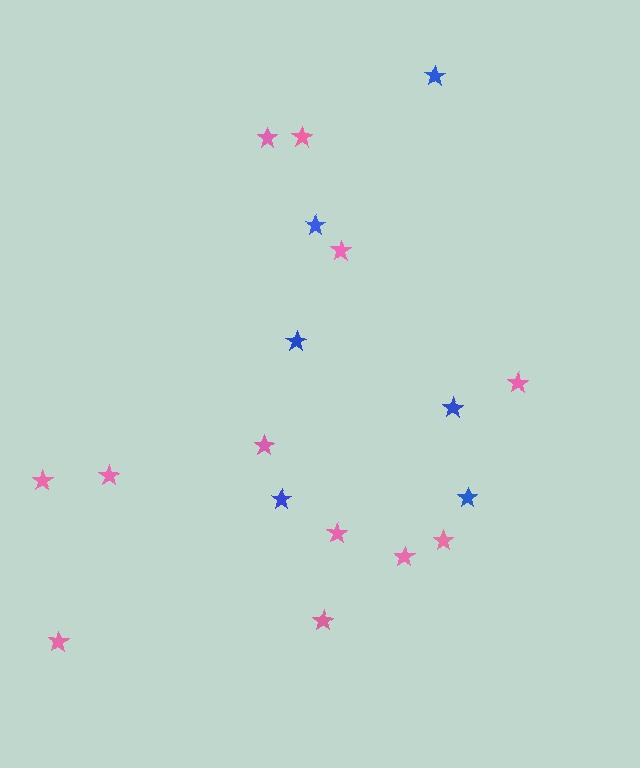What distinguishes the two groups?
There are 2 groups: one group of pink stars (12) and one group of blue stars (6).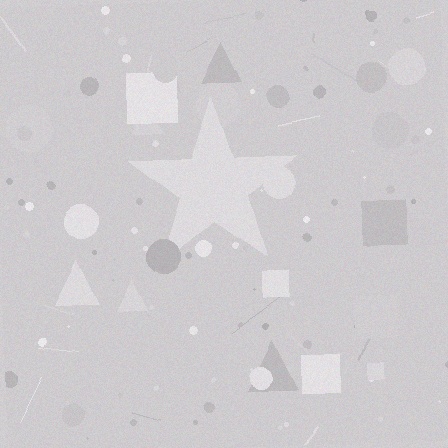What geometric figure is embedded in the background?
A star is embedded in the background.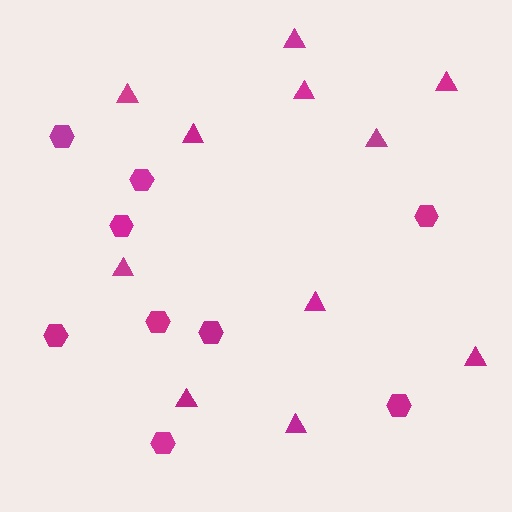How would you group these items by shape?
There are 2 groups: one group of triangles (11) and one group of hexagons (9).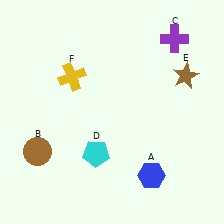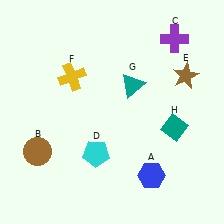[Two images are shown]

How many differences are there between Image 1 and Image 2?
There are 2 differences between the two images.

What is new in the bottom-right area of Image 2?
A teal diamond (H) was added in the bottom-right area of Image 2.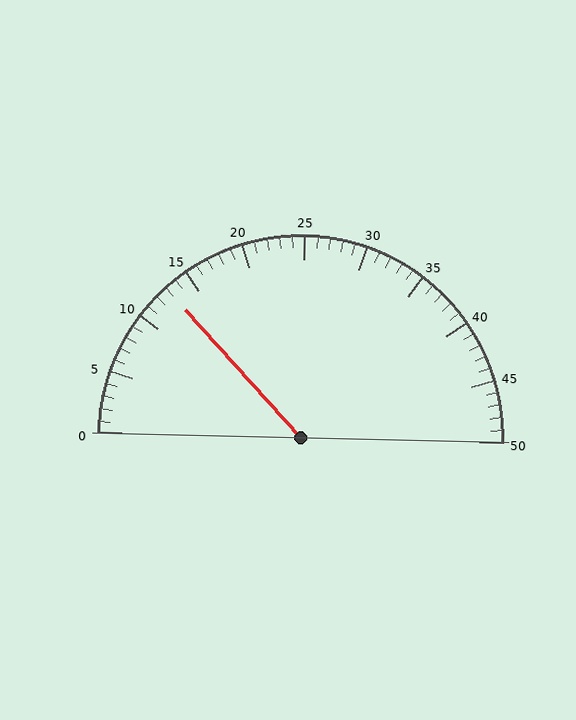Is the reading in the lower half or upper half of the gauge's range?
The reading is in the lower half of the range (0 to 50).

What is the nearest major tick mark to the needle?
The nearest major tick mark is 15.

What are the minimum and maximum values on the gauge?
The gauge ranges from 0 to 50.